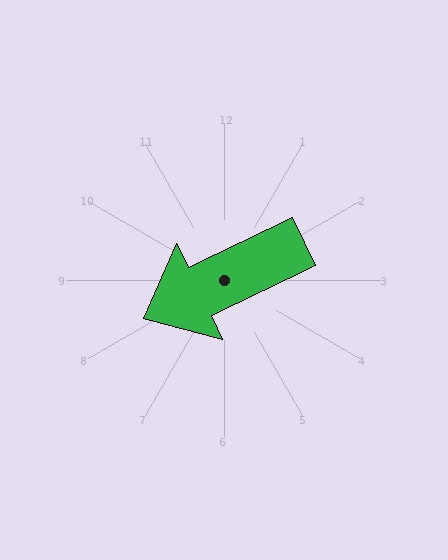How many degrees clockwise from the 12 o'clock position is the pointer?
Approximately 244 degrees.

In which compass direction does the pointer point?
Southwest.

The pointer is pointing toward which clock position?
Roughly 8 o'clock.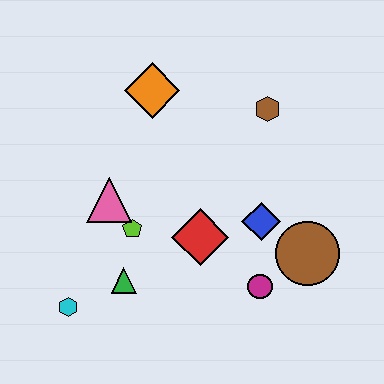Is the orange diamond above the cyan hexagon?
Yes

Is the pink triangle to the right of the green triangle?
No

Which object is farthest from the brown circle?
The cyan hexagon is farthest from the brown circle.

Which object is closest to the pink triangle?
The lime pentagon is closest to the pink triangle.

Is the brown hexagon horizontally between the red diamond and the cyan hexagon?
No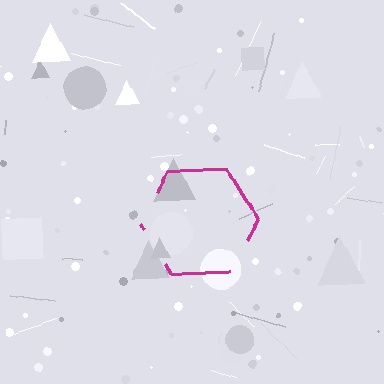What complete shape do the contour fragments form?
The contour fragments form a hexagon.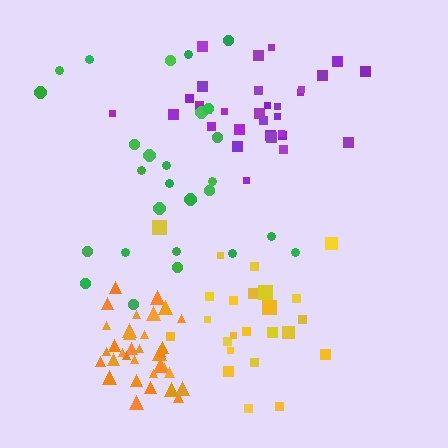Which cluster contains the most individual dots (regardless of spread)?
Orange (34).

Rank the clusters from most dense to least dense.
orange, purple, yellow, green.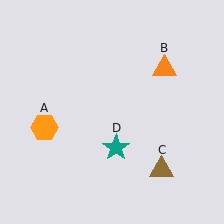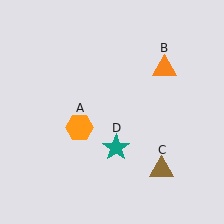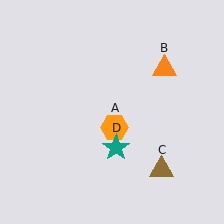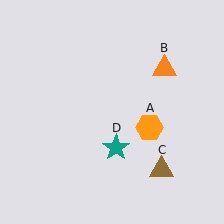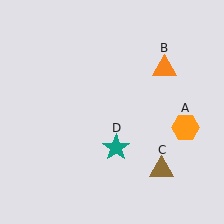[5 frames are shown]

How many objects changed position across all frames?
1 object changed position: orange hexagon (object A).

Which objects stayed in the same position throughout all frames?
Orange triangle (object B) and brown triangle (object C) and teal star (object D) remained stationary.